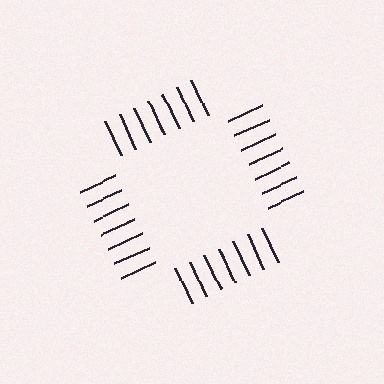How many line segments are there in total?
28 — 7 along each of the 4 edges.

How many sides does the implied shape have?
4 sides — the line-ends trace a square.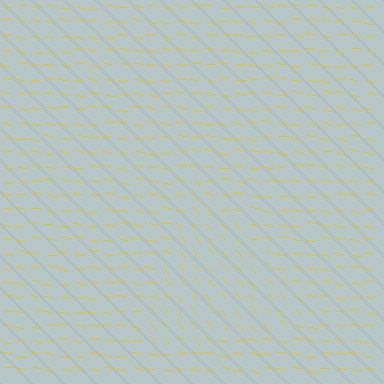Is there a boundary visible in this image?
Yes, there is a texture boundary formed by a change in line orientation.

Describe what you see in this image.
The image is filled with small yellow line segments. A triangle region in the image has lines oriented differently from the surrounding lines, creating a visible texture boundary.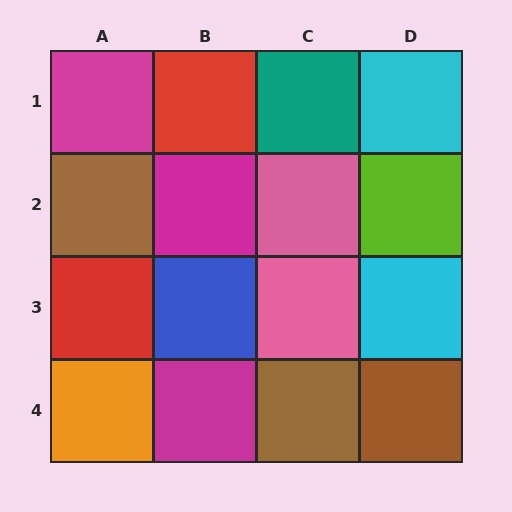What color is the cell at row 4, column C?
Brown.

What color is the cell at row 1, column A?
Magenta.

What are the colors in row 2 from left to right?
Brown, magenta, pink, lime.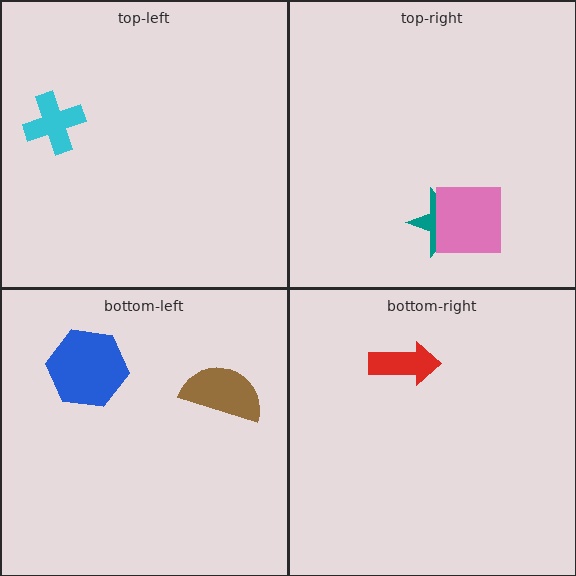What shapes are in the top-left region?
The cyan cross.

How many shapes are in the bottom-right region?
1.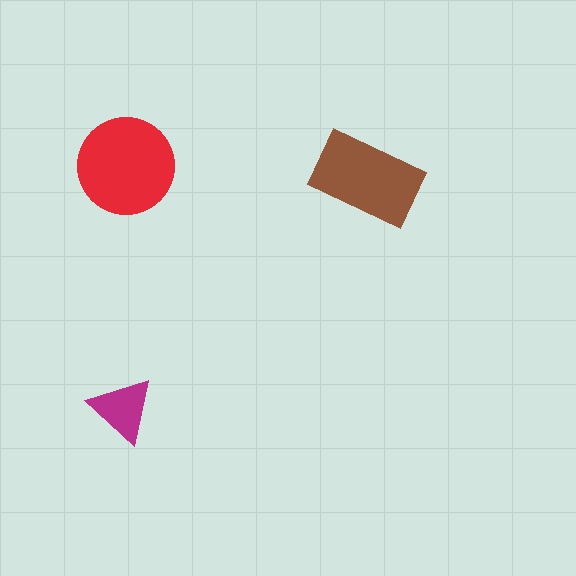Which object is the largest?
The red circle.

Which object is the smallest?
The magenta triangle.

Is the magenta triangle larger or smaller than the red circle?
Smaller.